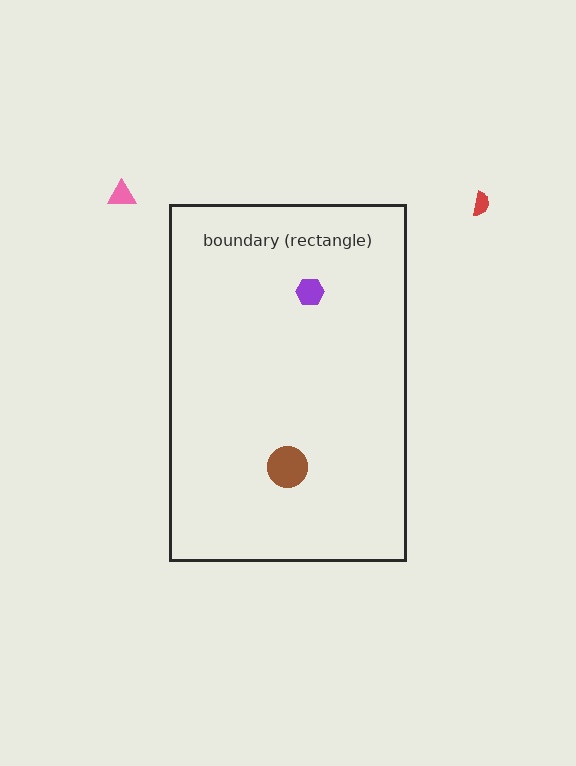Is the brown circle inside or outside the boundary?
Inside.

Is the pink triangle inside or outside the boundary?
Outside.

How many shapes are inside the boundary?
2 inside, 2 outside.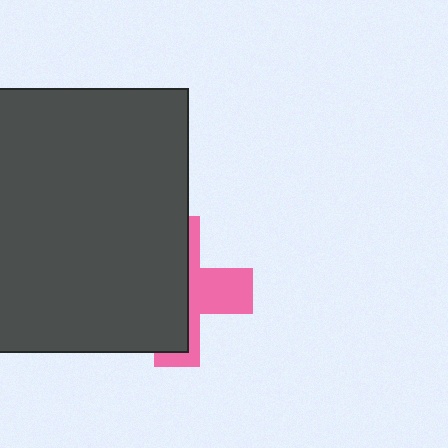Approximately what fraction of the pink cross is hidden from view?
Roughly 62% of the pink cross is hidden behind the dark gray rectangle.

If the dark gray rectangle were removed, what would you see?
You would see the complete pink cross.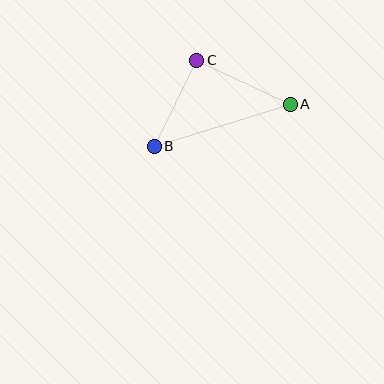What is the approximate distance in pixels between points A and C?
The distance between A and C is approximately 103 pixels.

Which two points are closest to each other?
Points B and C are closest to each other.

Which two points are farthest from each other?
Points A and B are farthest from each other.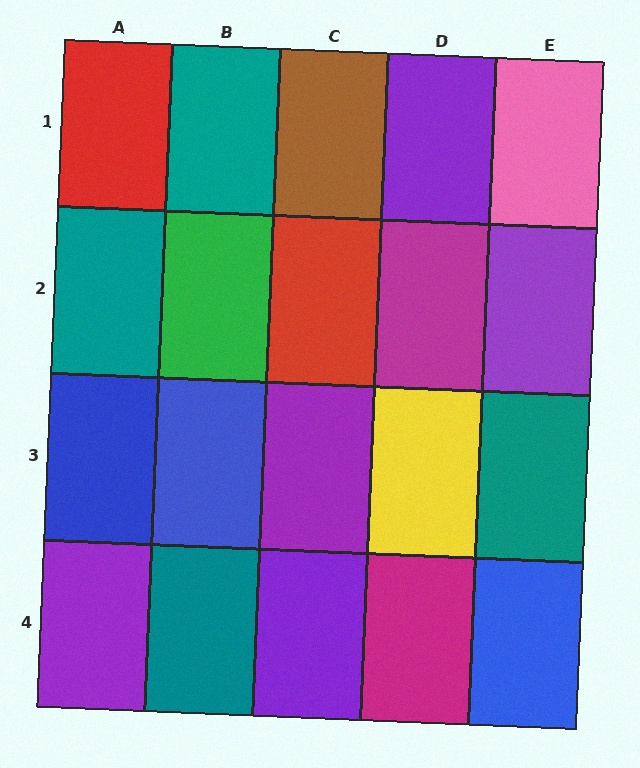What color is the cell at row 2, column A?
Teal.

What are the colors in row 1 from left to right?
Red, teal, brown, purple, pink.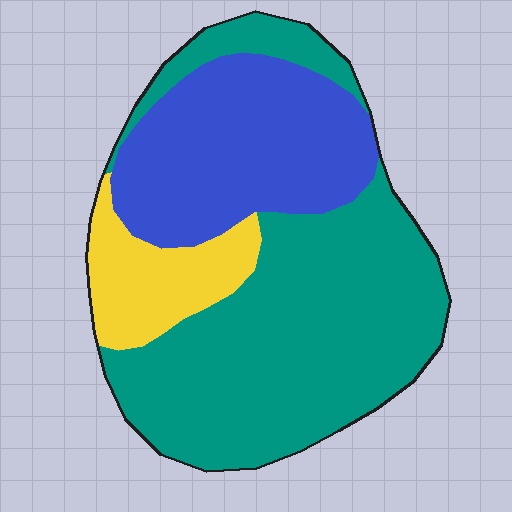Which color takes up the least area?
Yellow, at roughly 15%.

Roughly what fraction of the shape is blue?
Blue takes up about one third (1/3) of the shape.